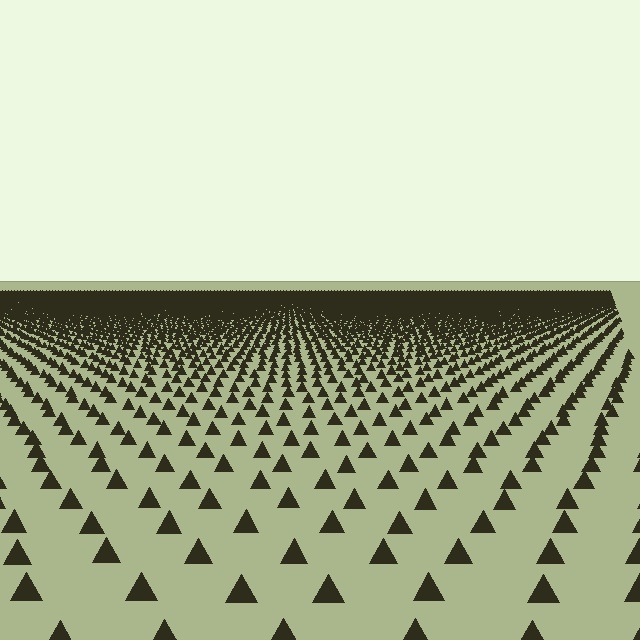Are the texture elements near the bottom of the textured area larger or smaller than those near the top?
Larger. Near the bottom, elements are closer to the viewer and appear at a bigger on-screen size.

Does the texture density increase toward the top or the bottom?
Density increases toward the top.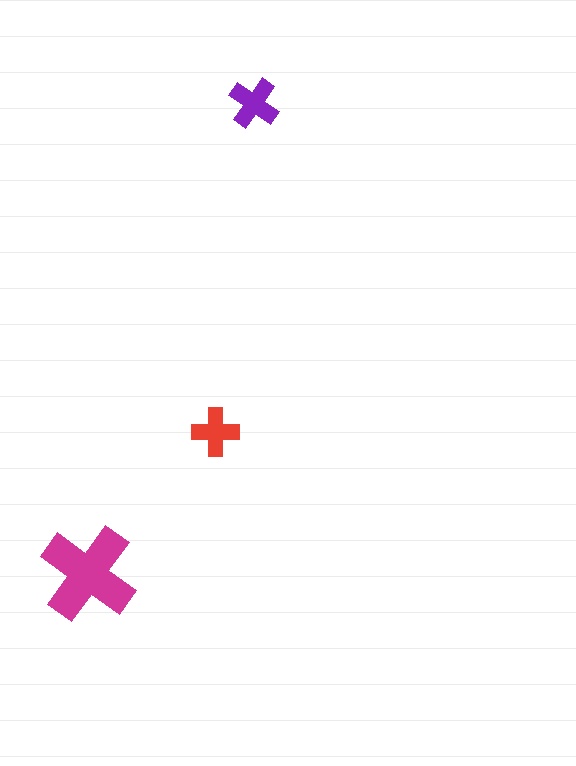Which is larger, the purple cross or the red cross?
The purple one.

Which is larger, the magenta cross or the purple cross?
The magenta one.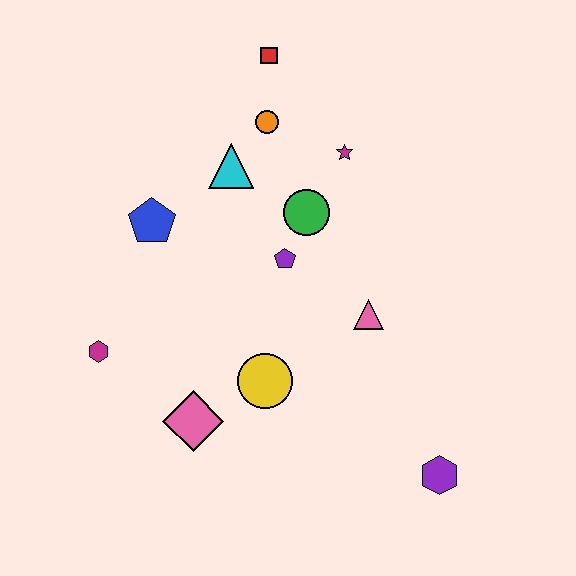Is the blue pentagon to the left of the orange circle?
Yes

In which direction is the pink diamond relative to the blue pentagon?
The pink diamond is below the blue pentagon.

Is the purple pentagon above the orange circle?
No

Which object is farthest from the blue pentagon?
The purple hexagon is farthest from the blue pentagon.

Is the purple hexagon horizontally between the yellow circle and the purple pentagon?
No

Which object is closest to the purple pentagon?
The green circle is closest to the purple pentagon.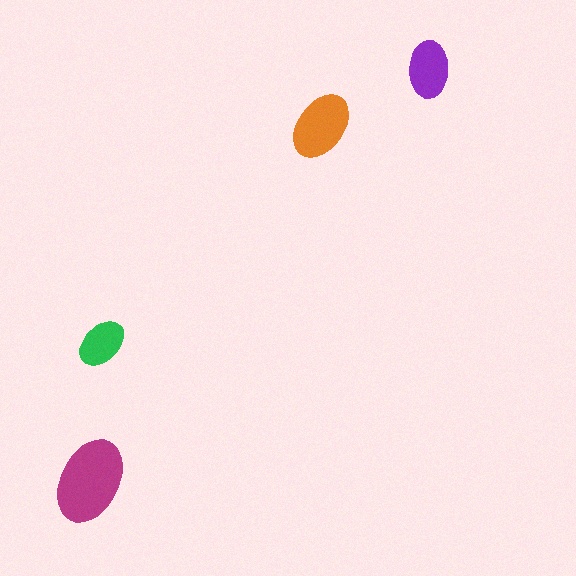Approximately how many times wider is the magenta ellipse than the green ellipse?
About 1.5 times wider.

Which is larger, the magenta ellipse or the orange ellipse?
The magenta one.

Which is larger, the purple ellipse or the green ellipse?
The purple one.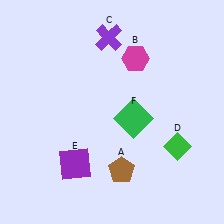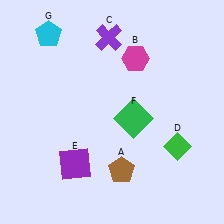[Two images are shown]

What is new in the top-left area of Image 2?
A cyan pentagon (G) was added in the top-left area of Image 2.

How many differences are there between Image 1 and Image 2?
There is 1 difference between the two images.